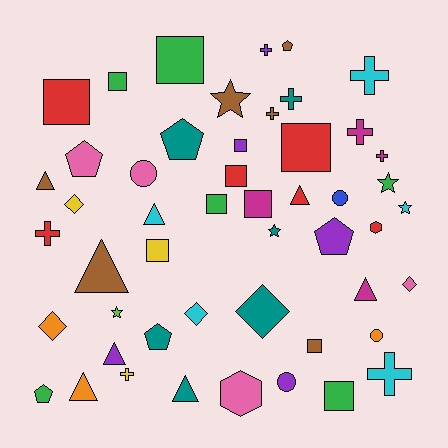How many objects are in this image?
There are 50 objects.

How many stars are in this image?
There are 5 stars.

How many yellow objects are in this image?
There are 3 yellow objects.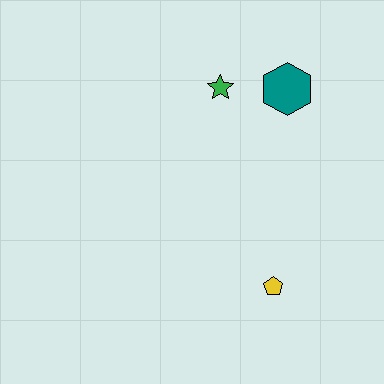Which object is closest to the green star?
The teal hexagon is closest to the green star.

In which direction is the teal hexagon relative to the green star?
The teal hexagon is to the right of the green star.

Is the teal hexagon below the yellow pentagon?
No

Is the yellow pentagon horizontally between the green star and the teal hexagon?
Yes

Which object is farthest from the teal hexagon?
The yellow pentagon is farthest from the teal hexagon.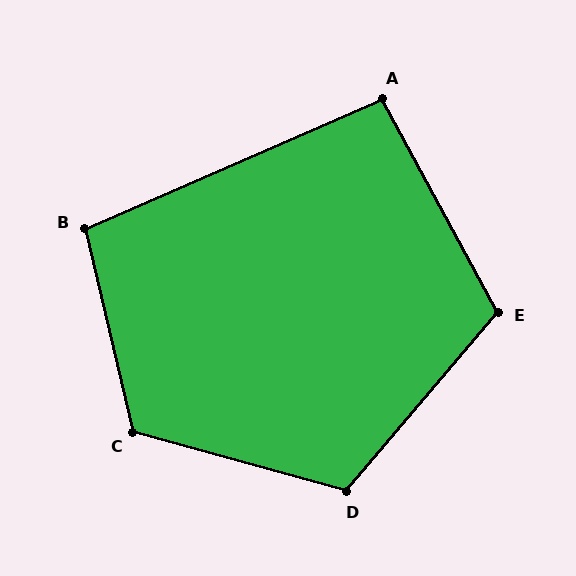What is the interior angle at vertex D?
Approximately 115 degrees (obtuse).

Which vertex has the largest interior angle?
C, at approximately 119 degrees.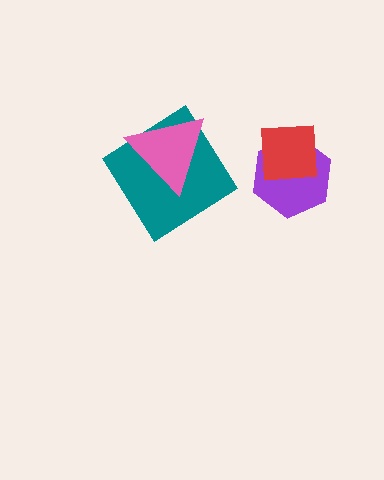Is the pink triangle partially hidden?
No, no other shape covers it.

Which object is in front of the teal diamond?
The pink triangle is in front of the teal diamond.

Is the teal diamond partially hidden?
Yes, it is partially covered by another shape.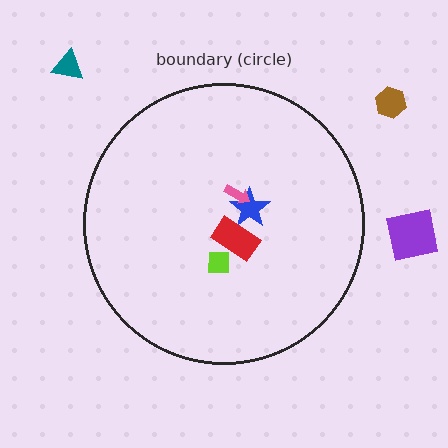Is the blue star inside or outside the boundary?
Inside.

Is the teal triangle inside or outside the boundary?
Outside.